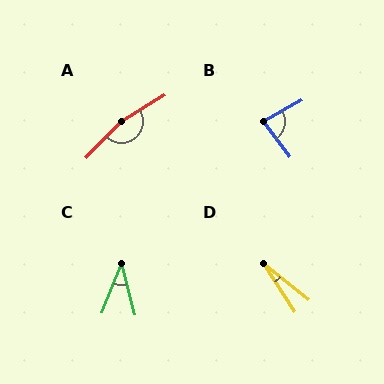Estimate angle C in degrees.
Approximately 37 degrees.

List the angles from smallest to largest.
D (18°), C (37°), B (83°), A (166°).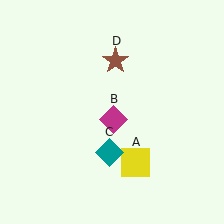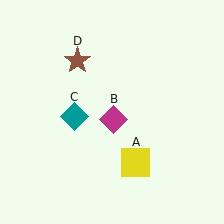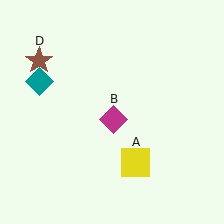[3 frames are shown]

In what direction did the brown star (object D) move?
The brown star (object D) moved left.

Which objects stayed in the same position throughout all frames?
Yellow square (object A) and magenta diamond (object B) remained stationary.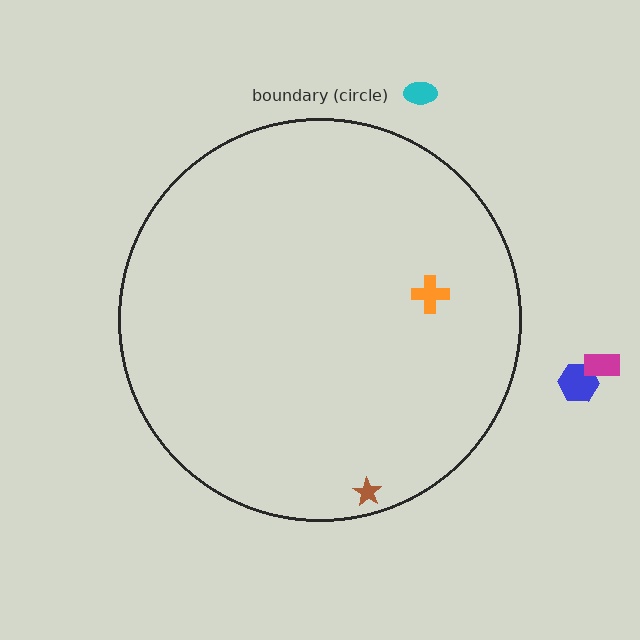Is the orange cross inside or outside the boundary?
Inside.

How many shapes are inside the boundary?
2 inside, 3 outside.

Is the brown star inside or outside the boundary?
Inside.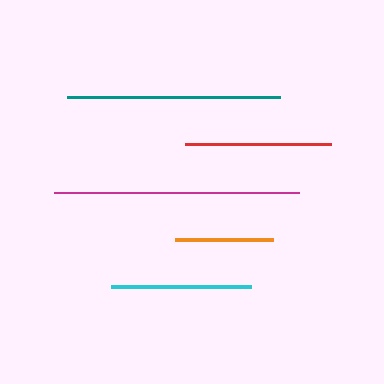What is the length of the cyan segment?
The cyan segment is approximately 140 pixels long.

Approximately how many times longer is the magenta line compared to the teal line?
The magenta line is approximately 1.1 times the length of the teal line.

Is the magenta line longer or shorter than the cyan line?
The magenta line is longer than the cyan line.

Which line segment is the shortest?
The orange line is the shortest at approximately 98 pixels.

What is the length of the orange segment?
The orange segment is approximately 98 pixels long.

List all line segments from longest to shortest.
From longest to shortest: magenta, teal, red, cyan, orange.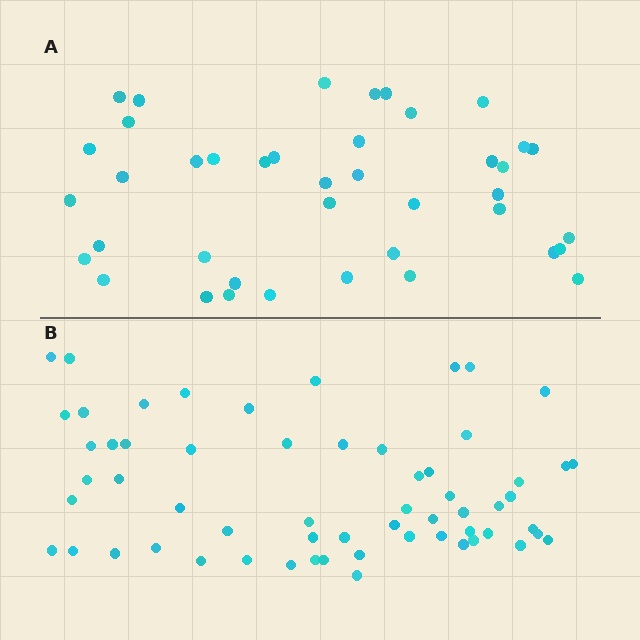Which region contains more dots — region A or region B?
Region B (the bottom region) has more dots.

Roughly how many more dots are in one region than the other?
Region B has approximately 20 more dots than region A.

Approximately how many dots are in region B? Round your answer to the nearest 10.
About 60 dots.